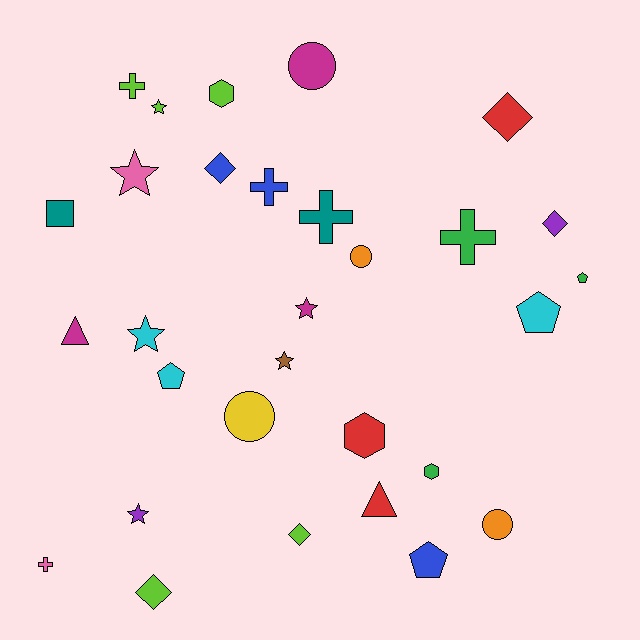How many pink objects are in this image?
There are 2 pink objects.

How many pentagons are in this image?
There are 4 pentagons.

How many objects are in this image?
There are 30 objects.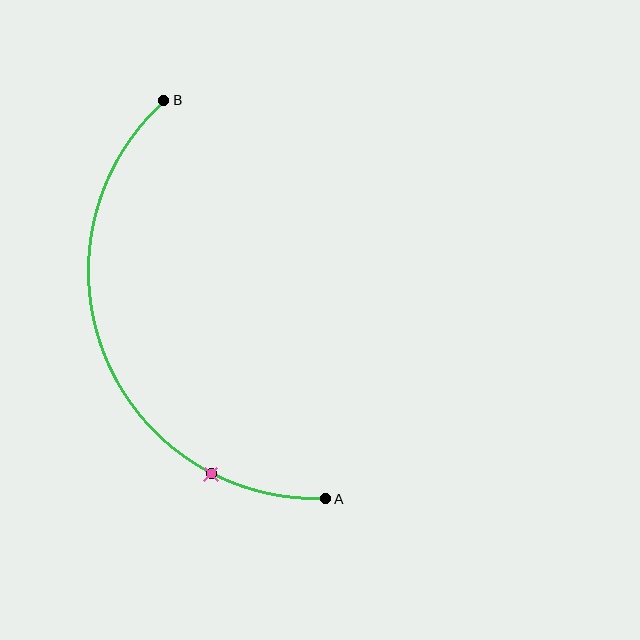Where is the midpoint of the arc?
The arc midpoint is the point on the curve farthest from the straight line joining A and B. It sits to the left of that line.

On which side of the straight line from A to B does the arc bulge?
The arc bulges to the left of the straight line connecting A and B.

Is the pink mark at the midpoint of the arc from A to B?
No. The pink mark lies on the arc but is closer to endpoint A. The arc midpoint would be at the point on the curve equidistant along the arc from both A and B.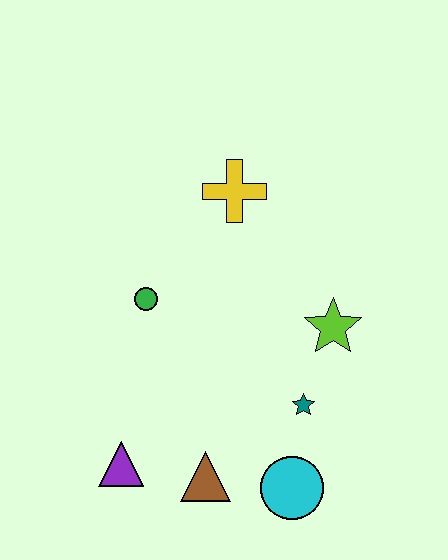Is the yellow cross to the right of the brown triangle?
Yes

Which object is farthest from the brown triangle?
The yellow cross is farthest from the brown triangle.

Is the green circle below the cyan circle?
No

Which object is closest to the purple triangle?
The brown triangle is closest to the purple triangle.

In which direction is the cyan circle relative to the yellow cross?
The cyan circle is below the yellow cross.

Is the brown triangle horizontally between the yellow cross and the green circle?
Yes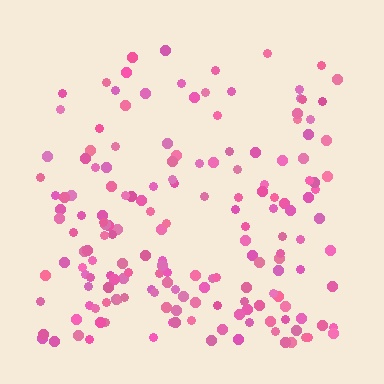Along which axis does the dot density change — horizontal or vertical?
Vertical.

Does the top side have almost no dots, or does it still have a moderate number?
Still a moderate number, just noticeably fewer than the bottom.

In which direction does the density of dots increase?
From top to bottom, with the bottom side densest.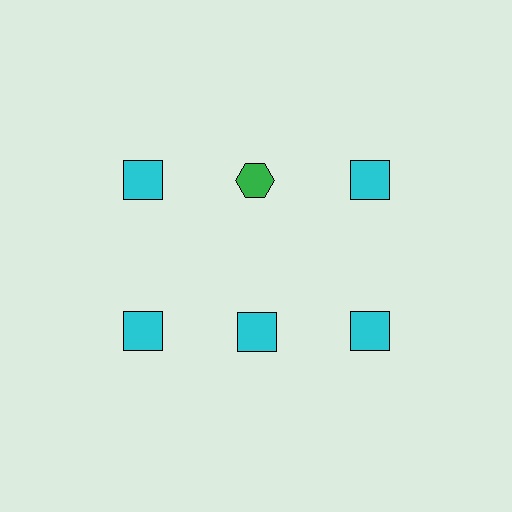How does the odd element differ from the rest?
It differs in both color (green instead of cyan) and shape (hexagon instead of square).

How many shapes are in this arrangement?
There are 6 shapes arranged in a grid pattern.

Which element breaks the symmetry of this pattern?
The green hexagon in the top row, second from left column breaks the symmetry. All other shapes are cyan squares.